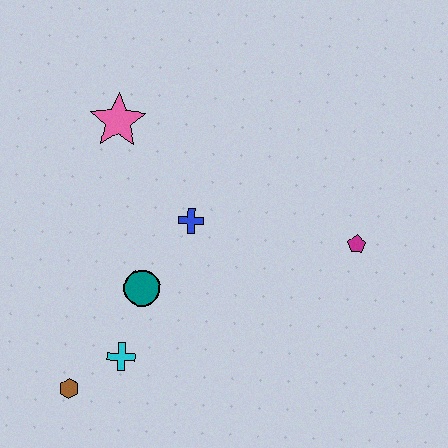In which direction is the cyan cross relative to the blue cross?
The cyan cross is below the blue cross.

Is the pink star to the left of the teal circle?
Yes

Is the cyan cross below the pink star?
Yes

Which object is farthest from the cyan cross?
The magenta pentagon is farthest from the cyan cross.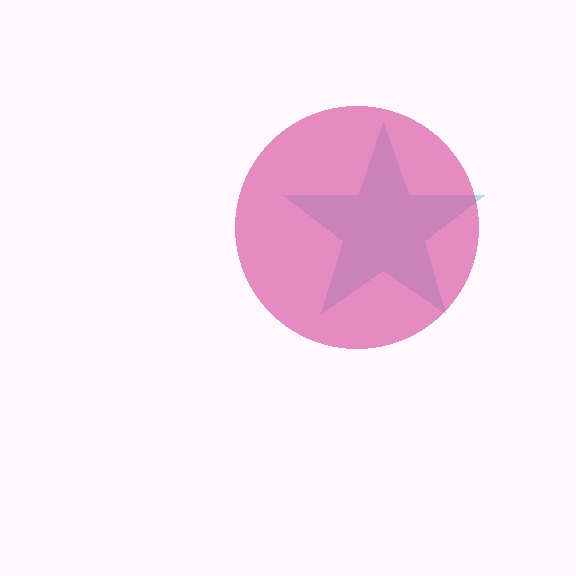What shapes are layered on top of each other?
The layered shapes are: a cyan star, a pink circle.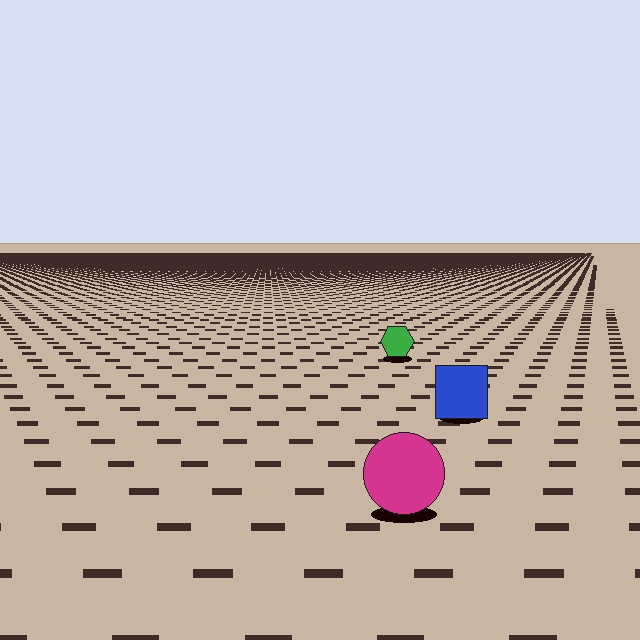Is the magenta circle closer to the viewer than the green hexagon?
Yes. The magenta circle is closer — you can tell from the texture gradient: the ground texture is coarser near it.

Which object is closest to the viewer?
The magenta circle is closest. The texture marks near it are larger and more spread out.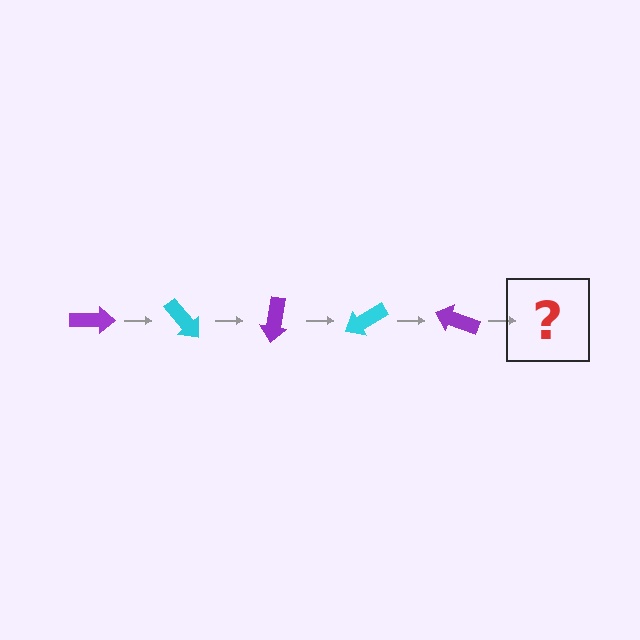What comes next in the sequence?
The next element should be a cyan arrow, rotated 250 degrees from the start.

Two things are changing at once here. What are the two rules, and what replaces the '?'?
The two rules are that it rotates 50 degrees each step and the color cycles through purple and cyan. The '?' should be a cyan arrow, rotated 250 degrees from the start.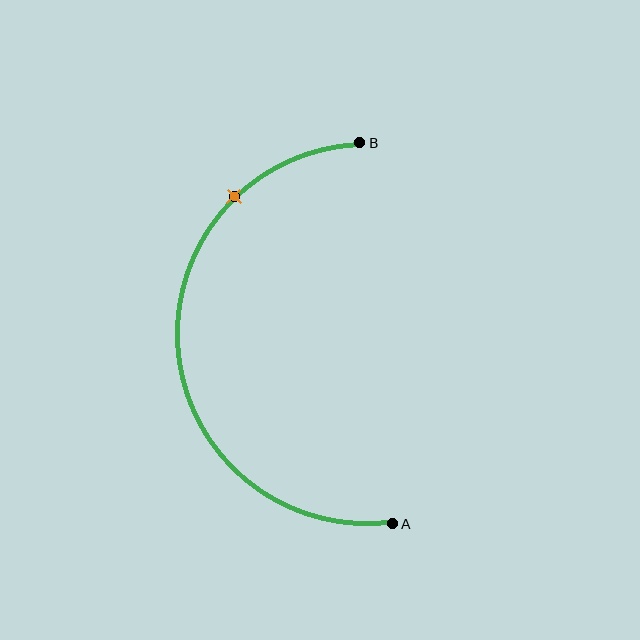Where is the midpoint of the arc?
The arc midpoint is the point on the curve farthest from the straight line joining A and B. It sits to the left of that line.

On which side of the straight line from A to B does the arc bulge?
The arc bulges to the left of the straight line connecting A and B.